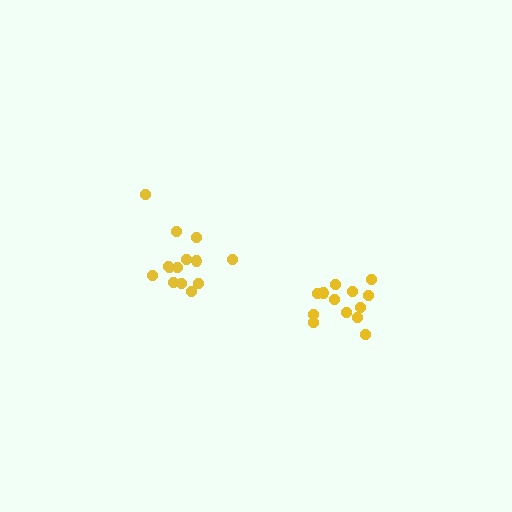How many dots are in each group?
Group 1: 13 dots, Group 2: 14 dots (27 total).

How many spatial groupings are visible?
There are 2 spatial groupings.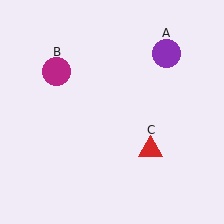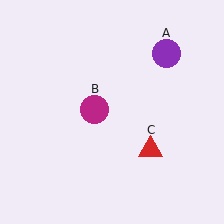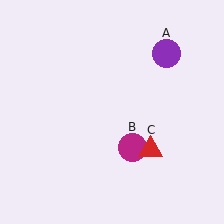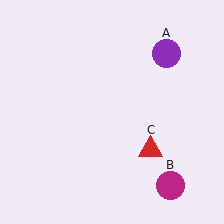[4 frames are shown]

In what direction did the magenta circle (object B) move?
The magenta circle (object B) moved down and to the right.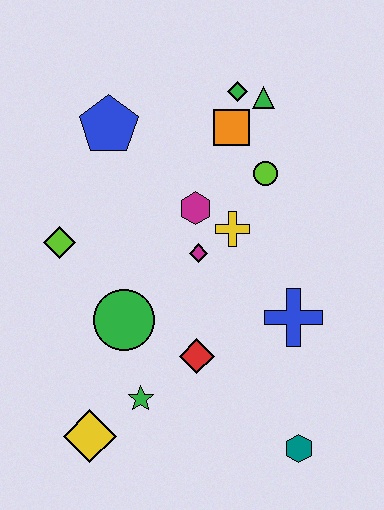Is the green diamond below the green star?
No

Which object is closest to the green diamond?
The green triangle is closest to the green diamond.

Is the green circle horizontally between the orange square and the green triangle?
No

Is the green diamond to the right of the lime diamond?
Yes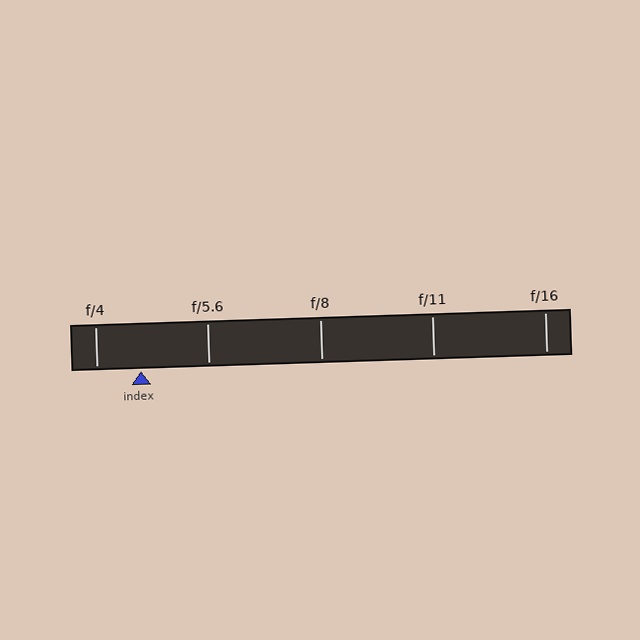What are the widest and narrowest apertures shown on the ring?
The widest aperture shown is f/4 and the narrowest is f/16.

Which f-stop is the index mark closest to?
The index mark is closest to f/4.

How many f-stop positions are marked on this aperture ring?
There are 5 f-stop positions marked.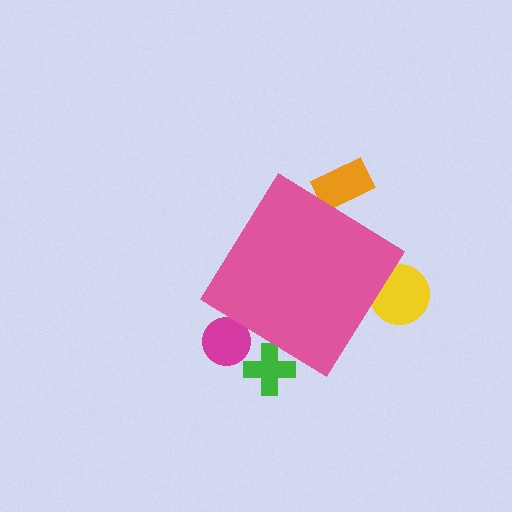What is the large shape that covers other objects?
A pink diamond.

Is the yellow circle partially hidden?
Yes, the yellow circle is partially hidden behind the pink diamond.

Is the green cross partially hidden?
Yes, the green cross is partially hidden behind the pink diamond.